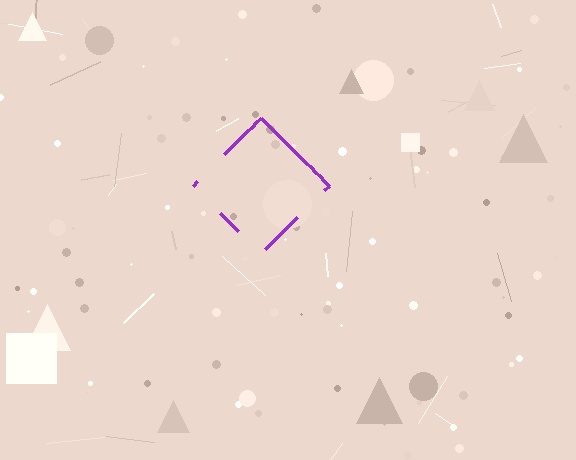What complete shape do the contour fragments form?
The contour fragments form a diamond.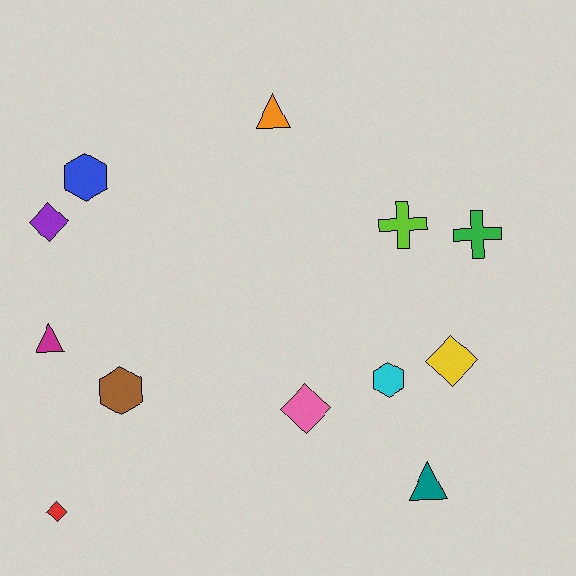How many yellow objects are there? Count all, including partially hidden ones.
There is 1 yellow object.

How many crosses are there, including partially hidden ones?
There are 2 crosses.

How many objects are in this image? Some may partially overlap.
There are 12 objects.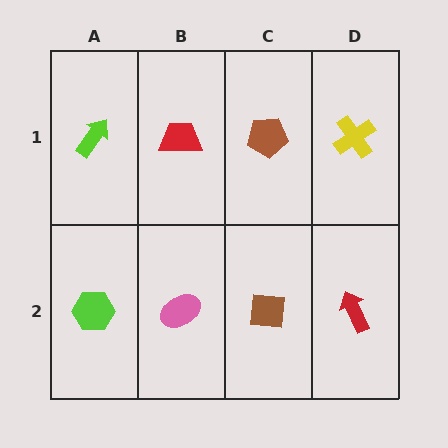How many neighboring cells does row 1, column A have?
2.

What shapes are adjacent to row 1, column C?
A brown square (row 2, column C), a red trapezoid (row 1, column B), a yellow cross (row 1, column D).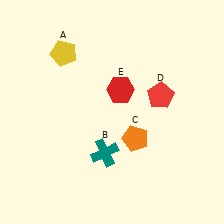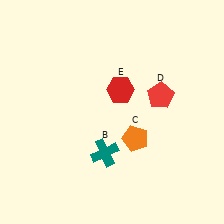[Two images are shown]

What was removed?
The yellow pentagon (A) was removed in Image 2.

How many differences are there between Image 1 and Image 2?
There is 1 difference between the two images.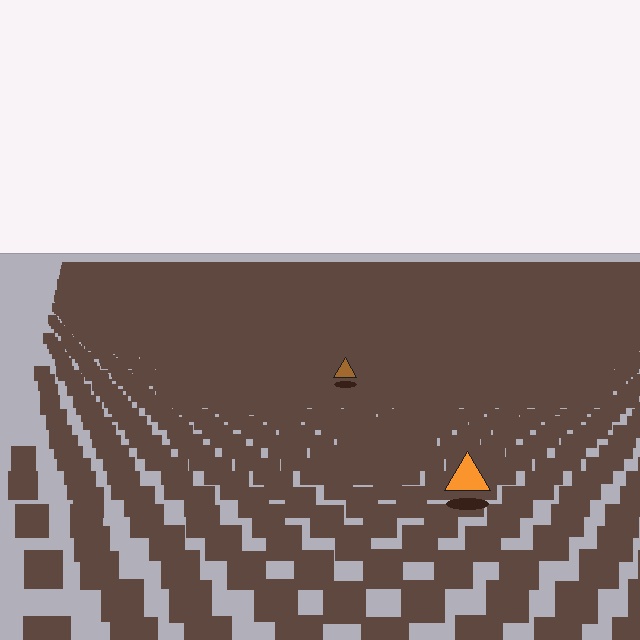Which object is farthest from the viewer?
The brown triangle is farthest from the viewer. It appears smaller and the ground texture around it is denser.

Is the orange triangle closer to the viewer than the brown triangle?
Yes. The orange triangle is closer — you can tell from the texture gradient: the ground texture is coarser near it.